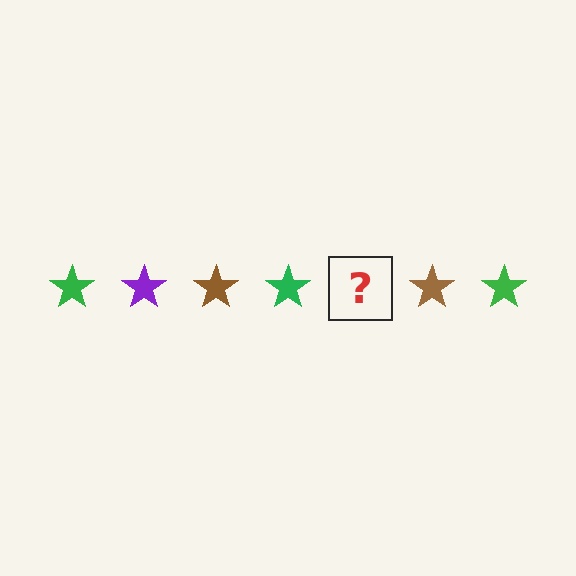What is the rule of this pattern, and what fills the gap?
The rule is that the pattern cycles through green, purple, brown stars. The gap should be filled with a purple star.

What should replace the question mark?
The question mark should be replaced with a purple star.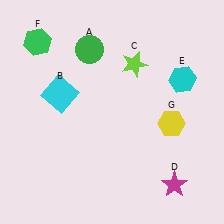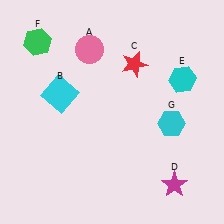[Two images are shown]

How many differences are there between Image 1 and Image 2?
There are 3 differences between the two images.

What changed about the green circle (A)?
In Image 1, A is green. In Image 2, it changed to pink.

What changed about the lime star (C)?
In Image 1, C is lime. In Image 2, it changed to red.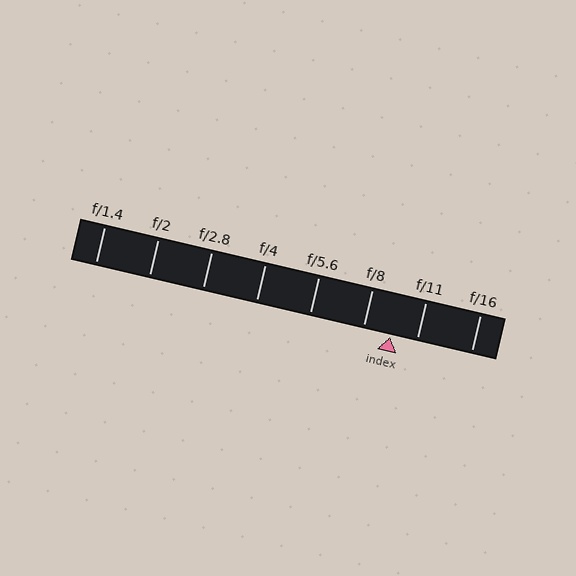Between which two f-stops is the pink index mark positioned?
The index mark is between f/8 and f/11.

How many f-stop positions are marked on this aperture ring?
There are 8 f-stop positions marked.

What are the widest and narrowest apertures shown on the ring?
The widest aperture shown is f/1.4 and the narrowest is f/16.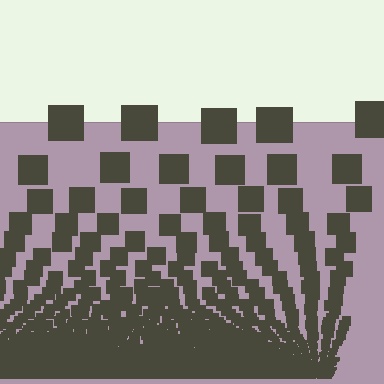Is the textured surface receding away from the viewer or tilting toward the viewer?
The surface appears to tilt toward the viewer. Texture elements get larger and sparser toward the top.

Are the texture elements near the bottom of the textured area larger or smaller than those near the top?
Smaller. The gradient is inverted — elements near the bottom are smaller and denser.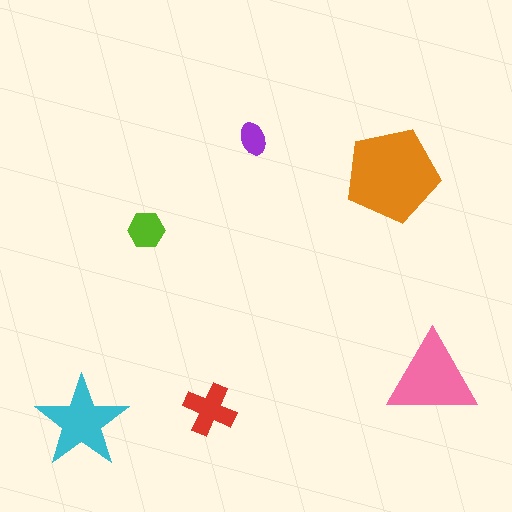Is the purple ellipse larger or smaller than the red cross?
Smaller.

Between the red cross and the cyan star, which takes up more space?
The cyan star.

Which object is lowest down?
The cyan star is bottommost.